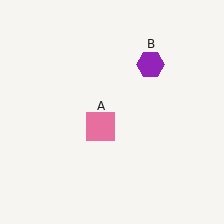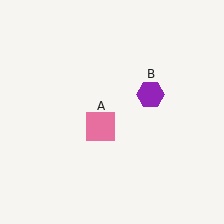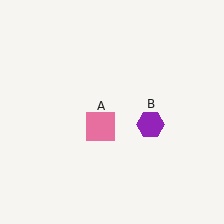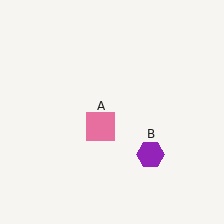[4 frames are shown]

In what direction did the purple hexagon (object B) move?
The purple hexagon (object B) moved down.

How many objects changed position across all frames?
1 object changed position: purple hexagon (object B).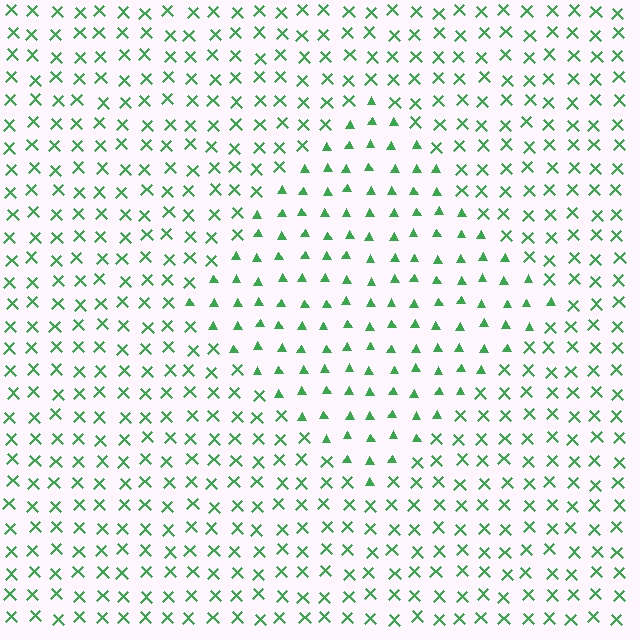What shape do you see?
I see a diamond.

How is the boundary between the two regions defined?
The boundary is defined by a change in element shape: triangles inside vs. X marks outside. All elements share the same color and spacing.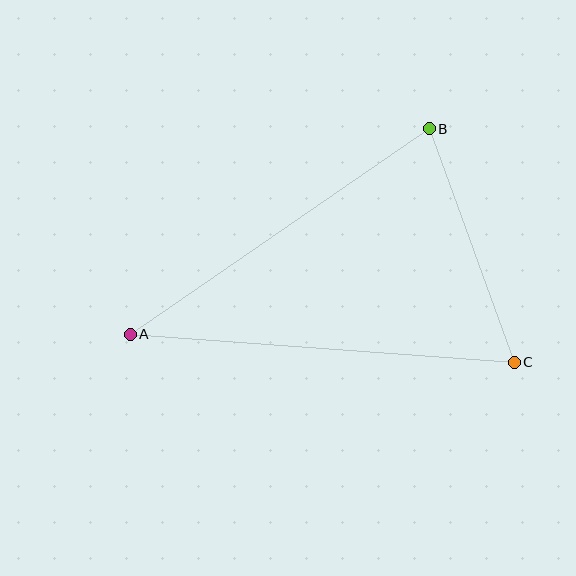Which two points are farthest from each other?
Points A and C are farthest from each other.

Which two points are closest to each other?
Points B and C are closest to each other.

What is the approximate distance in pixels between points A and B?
The distance between A and B is approximately 363 pixels.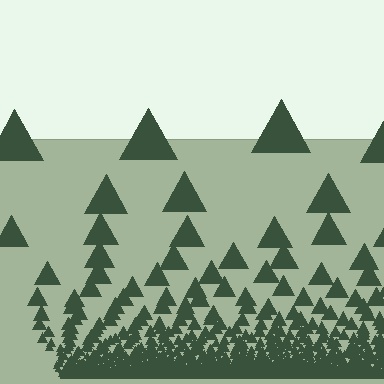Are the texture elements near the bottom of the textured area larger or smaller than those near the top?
Smaller. The gradient is inverted — elements near the bottom are smaller and denser.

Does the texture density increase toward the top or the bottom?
Density increases toward the bottom.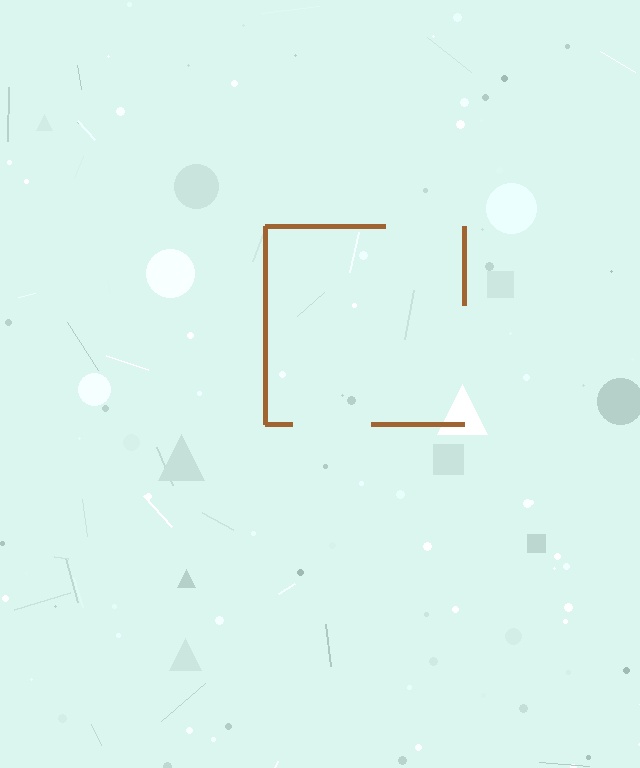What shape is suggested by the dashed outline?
The dashed outline suggests a square.